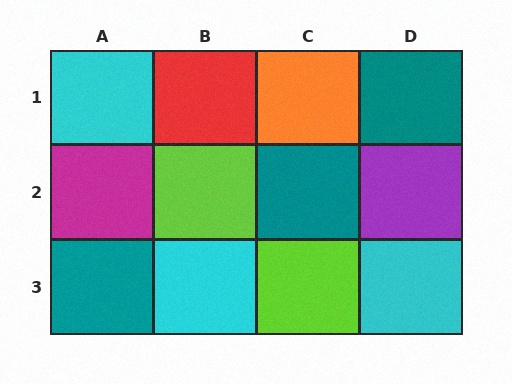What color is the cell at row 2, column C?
Teal.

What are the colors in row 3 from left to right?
Teal, cyan, lime, cyan.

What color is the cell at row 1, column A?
Cyan.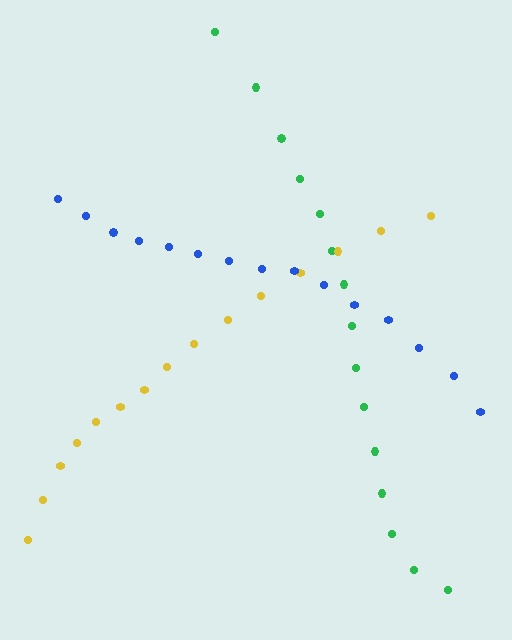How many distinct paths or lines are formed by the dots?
There are 3 distinct paths.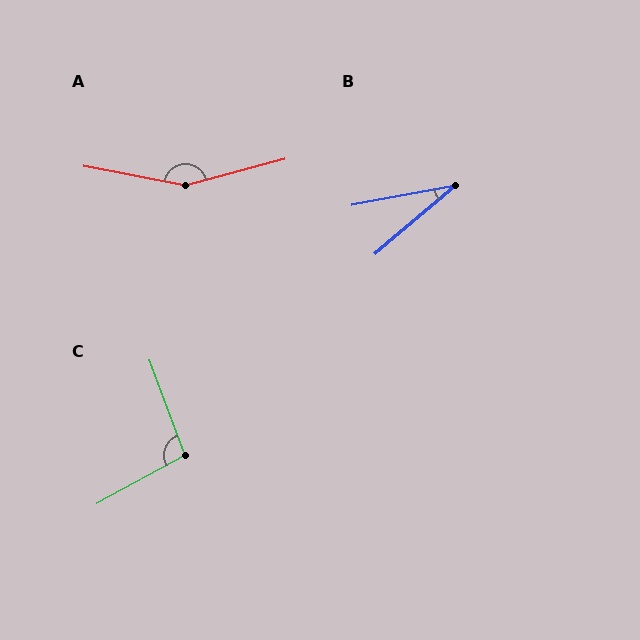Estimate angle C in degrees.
Approximately 99 degrees.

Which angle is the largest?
A, at approximately 154 degrees.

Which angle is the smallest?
B, at approximately 30 degrees.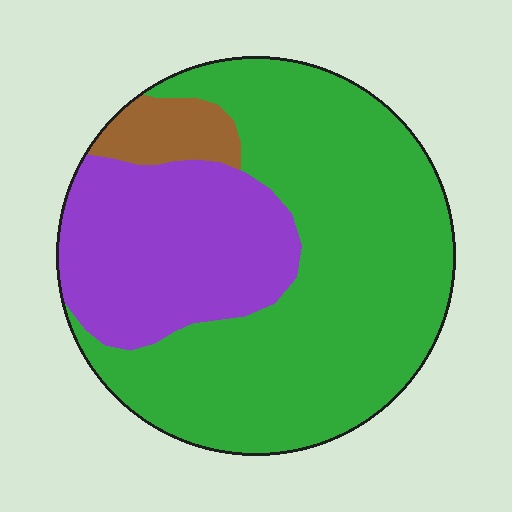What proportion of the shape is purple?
Purple covers roughly 30% of the shape.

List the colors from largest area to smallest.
From largest to smallest: green, purple, brown.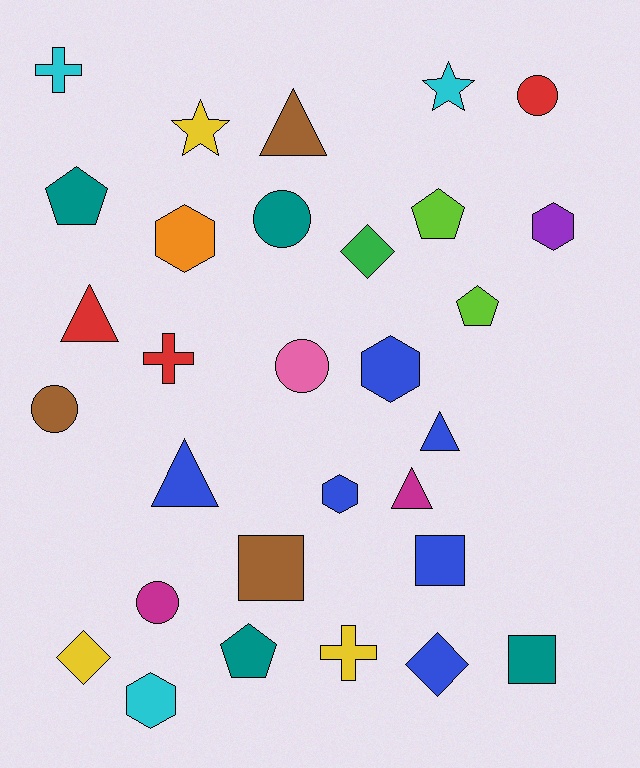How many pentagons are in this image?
There are 4 pentagons.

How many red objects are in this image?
There are 3 red objects.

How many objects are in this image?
There are 30 objects.